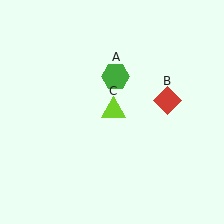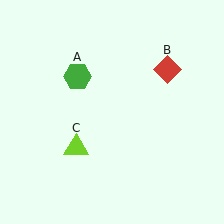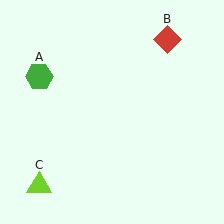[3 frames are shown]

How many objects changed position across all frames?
3 objects changed position: green hexagon (object A), red diamond (object B), lime triangle (object C).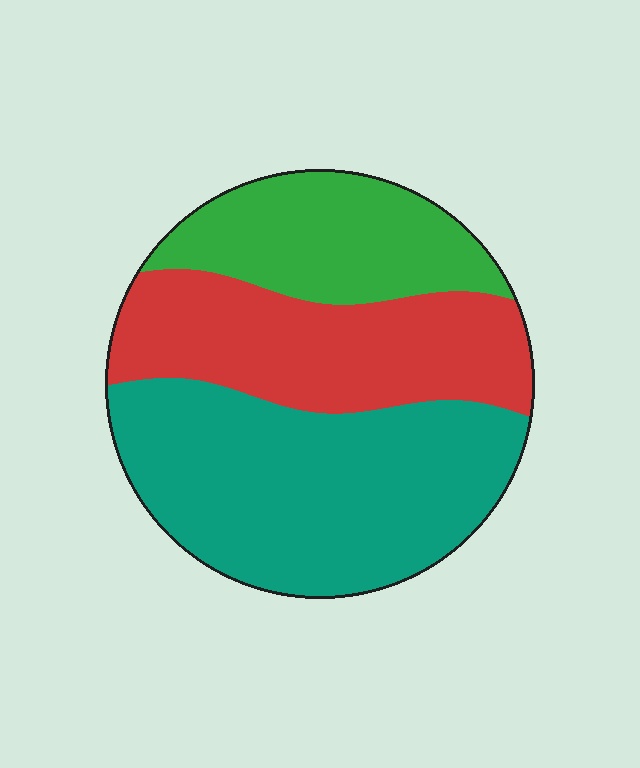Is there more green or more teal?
Teal.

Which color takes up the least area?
Green, at roughly 25%.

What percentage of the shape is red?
Red takes up about one third (1/3) of the shape.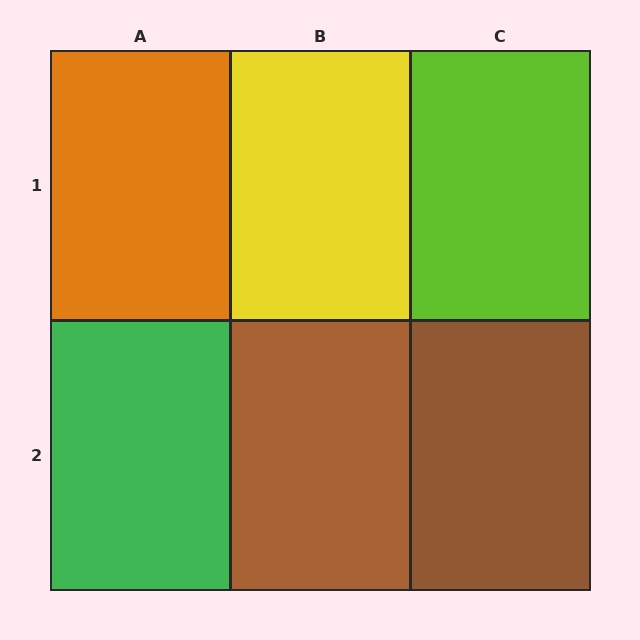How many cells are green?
1 cell is green.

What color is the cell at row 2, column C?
Brown.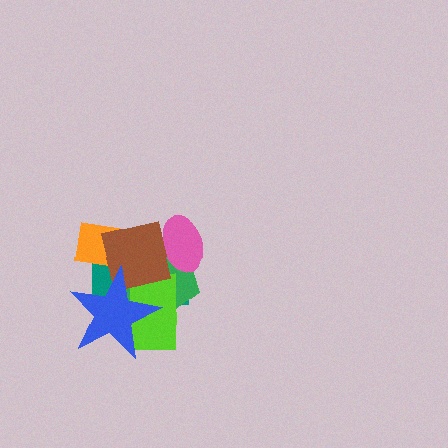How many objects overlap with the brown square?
6 objects overlap with the brown square.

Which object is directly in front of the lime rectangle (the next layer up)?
The brown square is directly in front of the lime rectangle.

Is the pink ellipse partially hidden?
Yes, it is partially covered by another shape.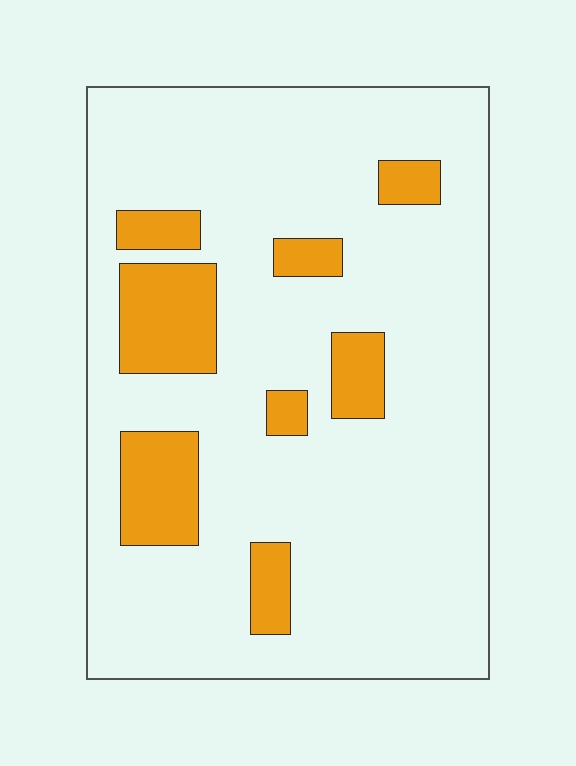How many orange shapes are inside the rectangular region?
8.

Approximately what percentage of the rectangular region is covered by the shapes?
Approximately 15%.